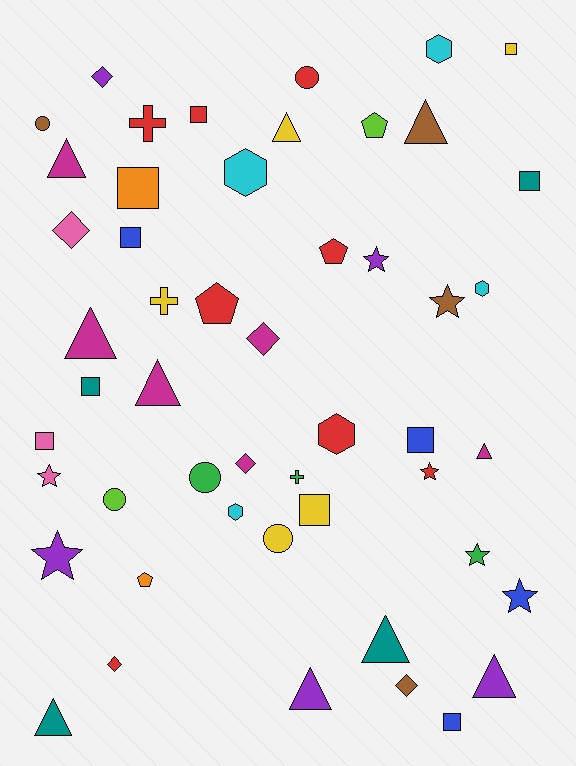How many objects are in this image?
There are 50 objects.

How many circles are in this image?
There are 5 circles.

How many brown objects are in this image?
There are 4 brown objects.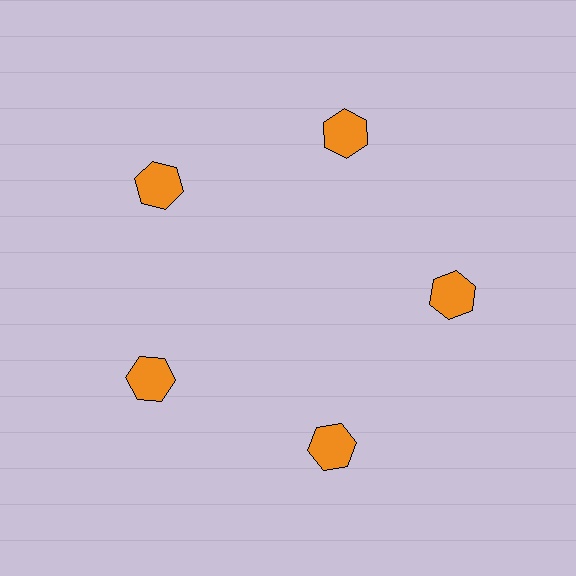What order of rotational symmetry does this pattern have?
This pattern has 5-fold rotational symmetry.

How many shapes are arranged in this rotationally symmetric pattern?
There are 5 shapes, arranged in 5 groups of 1.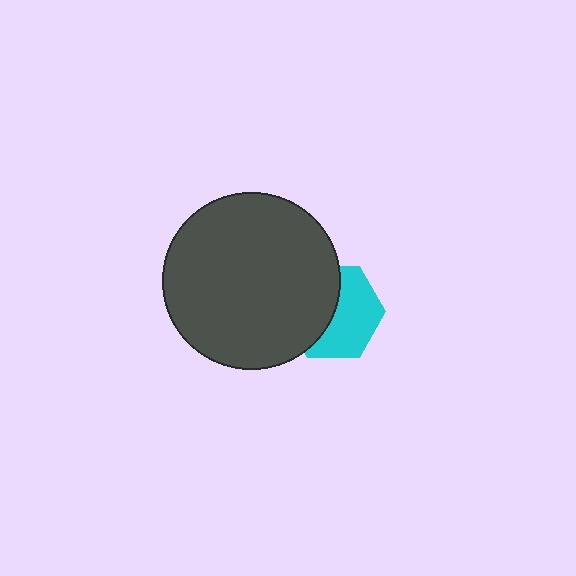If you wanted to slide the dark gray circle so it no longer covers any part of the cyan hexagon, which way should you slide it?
Slide it left — that is the most direct way to separate the two shapes.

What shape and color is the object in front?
The object in front is a dark gray circle.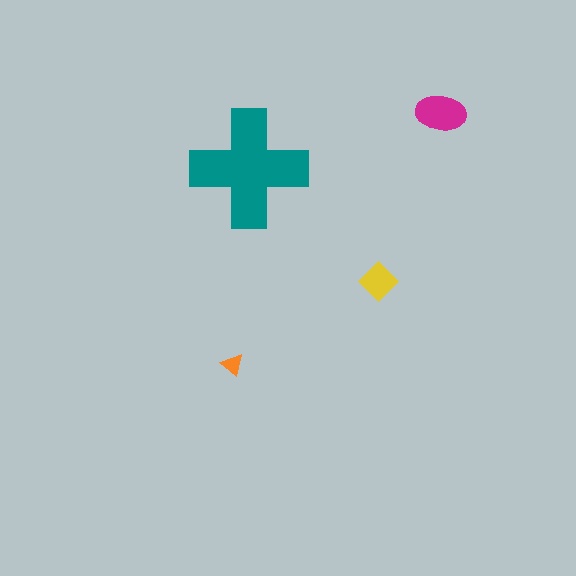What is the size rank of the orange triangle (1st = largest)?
4th.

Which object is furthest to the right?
The magenta ellipse is rightmost.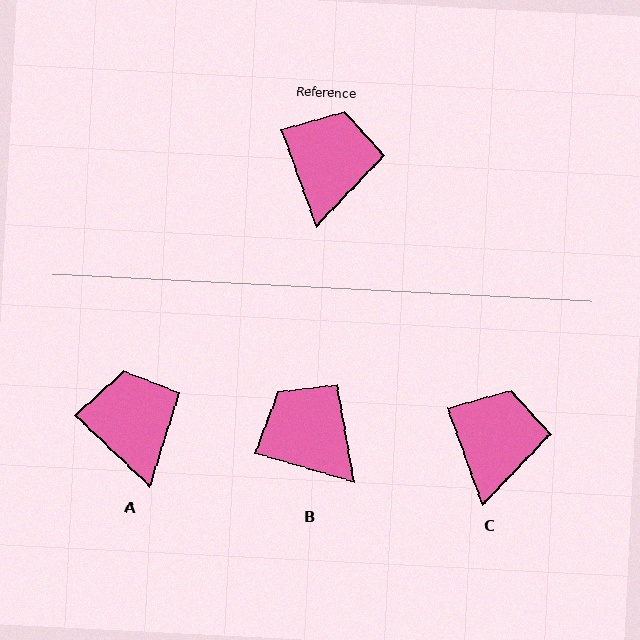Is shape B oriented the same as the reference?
No, it is off by about 54 degrees.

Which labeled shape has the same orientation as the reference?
C.